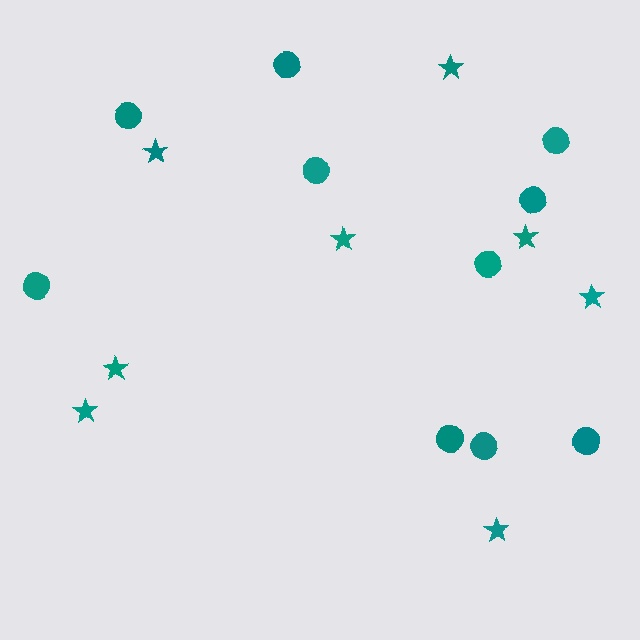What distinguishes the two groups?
There are 2 groups: one group of circles (10) and one group of stars (8).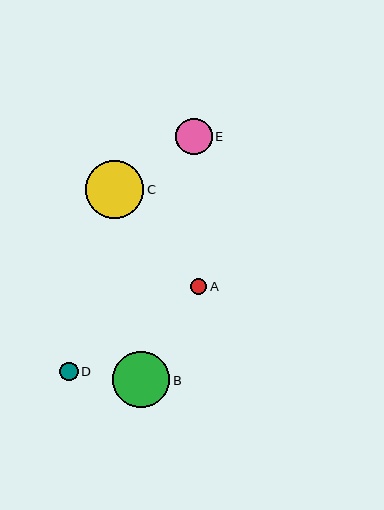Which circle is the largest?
Circle C is the largest with a size of approximately 58 pixels.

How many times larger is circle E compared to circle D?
Circle E is approximately 2.0 times the size of circle D.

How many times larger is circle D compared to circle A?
Circle D is approximately 1.1 times the size of circle A.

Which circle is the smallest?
Circle A is the smallest with a size of approximately 16 pixels.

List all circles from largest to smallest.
From largest to smallest: C, B, E, D, A.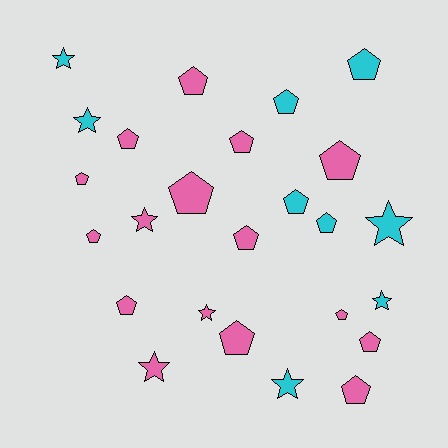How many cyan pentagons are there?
There are 4 cyan pentagons.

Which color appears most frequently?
Pink, with 16 objects.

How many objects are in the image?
There are 25 objects.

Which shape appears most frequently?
Pentagon, with 17 objects.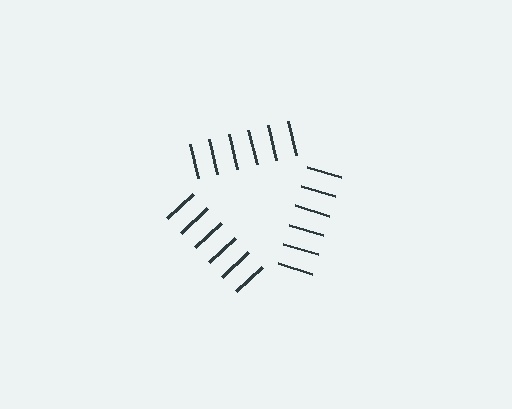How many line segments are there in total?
18 — 6 along each of the 3 edges.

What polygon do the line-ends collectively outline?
An illusory triangle — the line segments terminate on its edges but no continuous stroke is drawn.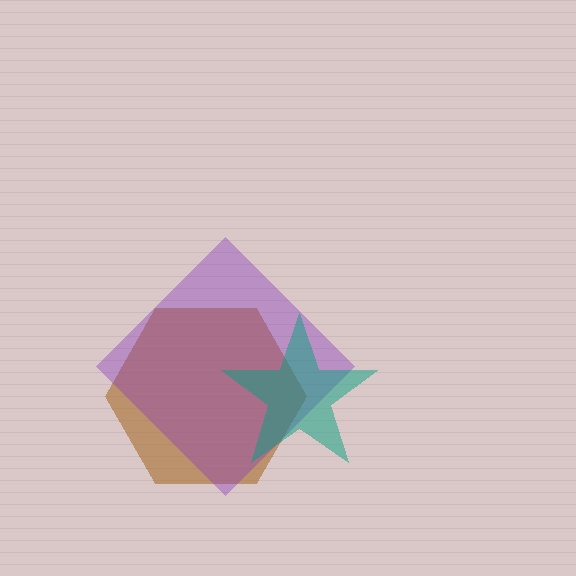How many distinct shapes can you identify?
There are 3 distinct shapes: a brown hexagon, a purple diamond, a teal star.